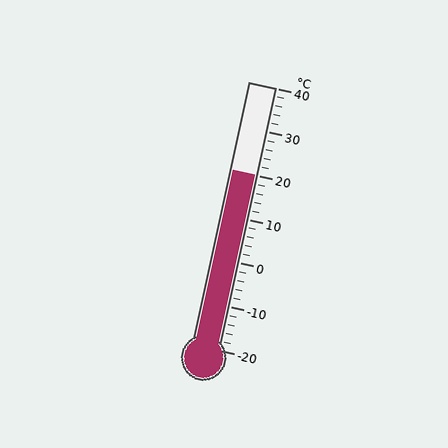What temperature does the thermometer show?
The thermometer shows approximately 20°C.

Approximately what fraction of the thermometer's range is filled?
The thermometer is filled to approximately 65% of its range.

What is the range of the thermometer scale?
The thermometer scale ranges from -20°C to 40°C.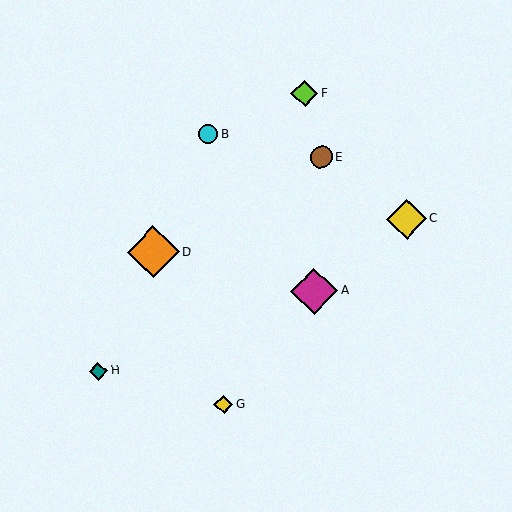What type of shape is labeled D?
Shape D is an orange diamond.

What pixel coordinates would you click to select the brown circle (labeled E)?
Click at (321, 157) to select the brown circle E.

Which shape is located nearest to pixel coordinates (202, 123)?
The cyan circle (labeled B) at (208, 134) is nearest to that location.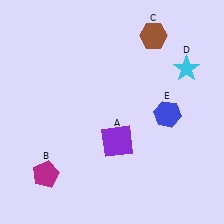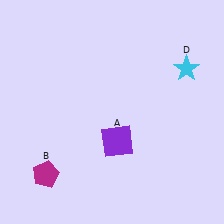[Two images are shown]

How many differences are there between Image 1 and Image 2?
There are 2 differences between the two images.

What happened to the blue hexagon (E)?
The blue hexagon (E) was removed in Image 2. It was in the bottom-right area of Image 1.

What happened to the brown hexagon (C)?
The brown hexagon (C) was removed in Image 2. It was in the top-right area of Image 1.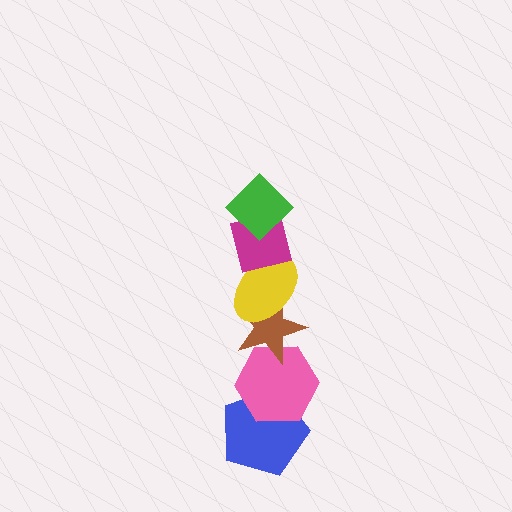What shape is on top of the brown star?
The yellow ellipse is on top of the brown star.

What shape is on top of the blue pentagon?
The pink hexagon is on top of the blue pentagon.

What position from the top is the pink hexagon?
The pink hexagon is 5th from the top.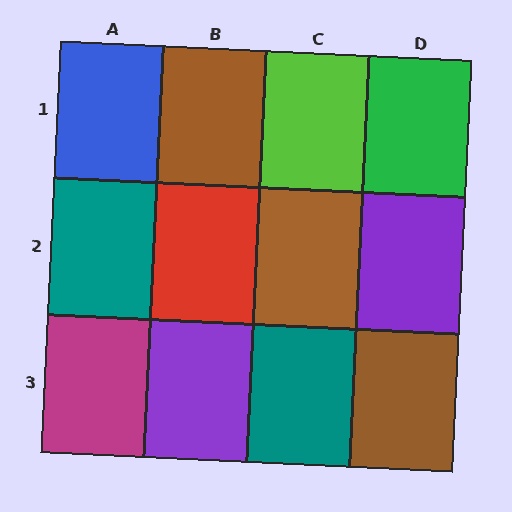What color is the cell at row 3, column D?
Brown.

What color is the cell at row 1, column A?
Blue.